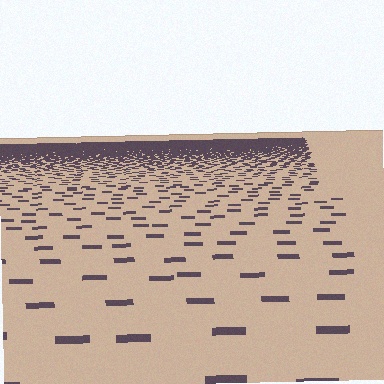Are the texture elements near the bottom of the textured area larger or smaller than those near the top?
Larger. Near the bottom, elements are closer to the viewer and appear at a bigger on-screen size.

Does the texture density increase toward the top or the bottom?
Density increases toward the top.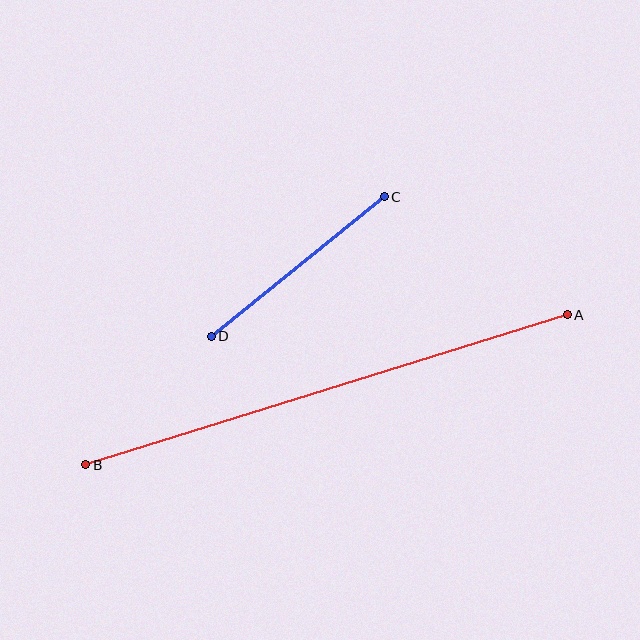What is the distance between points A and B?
The distance is approximately 504 pixels.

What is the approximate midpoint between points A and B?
The midpoint is at approximately (327, 390) pixels.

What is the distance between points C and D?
The distance is approximately 222 pixels.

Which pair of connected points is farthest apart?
Points A and B are farthest apart.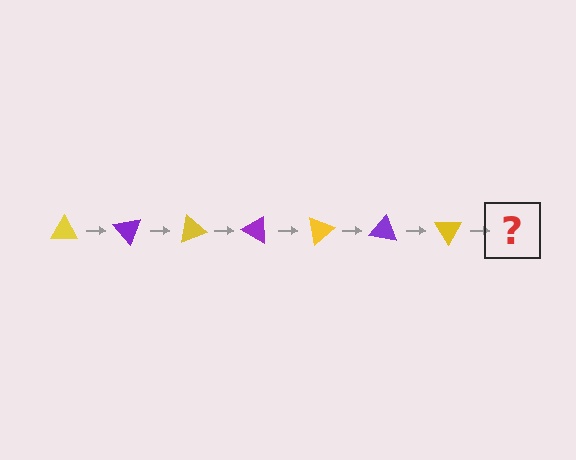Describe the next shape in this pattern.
It should be a purple triangle, rotated 350 degrees from the start.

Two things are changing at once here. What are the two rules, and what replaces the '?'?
The two rules are that it rotates 50 degrees each step and the color cycles through yellow and purple. The '?' should be a purple triangle, rotated 350 degrees from the start.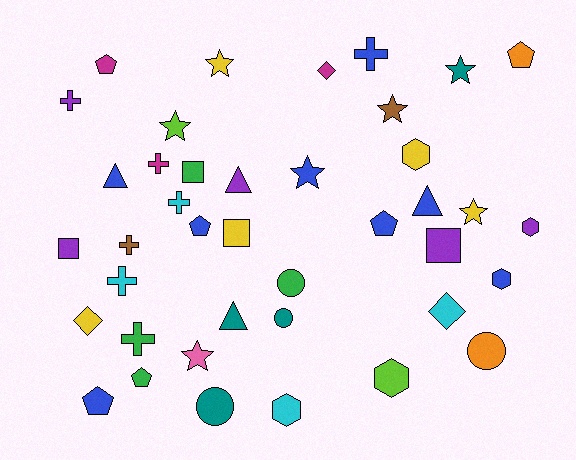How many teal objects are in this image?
There are 4 teal objects.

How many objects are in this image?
There are 40 objects.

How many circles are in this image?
There are 4 circles.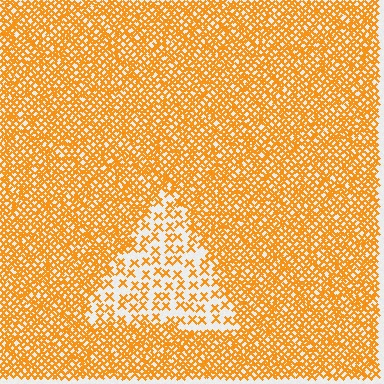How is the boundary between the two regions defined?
The boundary is defined by a change in element density (approximately 2.8x ratio). All elements are the same color, size, and shape.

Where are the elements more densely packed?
The elements are more densely packed outside the triangle boundary.